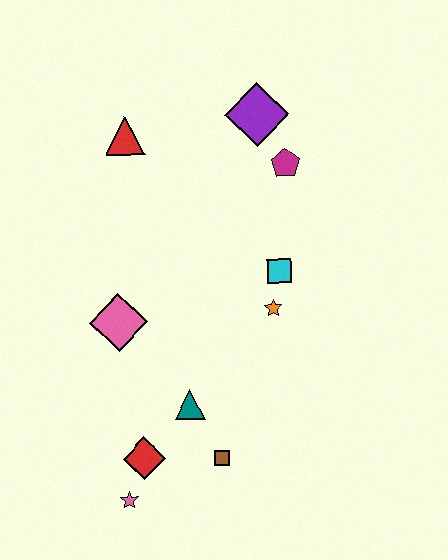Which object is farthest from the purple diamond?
The pink star is farthest from the purple diamond.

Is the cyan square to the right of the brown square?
Yes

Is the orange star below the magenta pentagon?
Yes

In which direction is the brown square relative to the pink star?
The brown square is to the right of the pink star.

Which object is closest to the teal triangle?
The brown square is closest to the teal triangle.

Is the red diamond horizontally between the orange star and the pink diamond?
Yes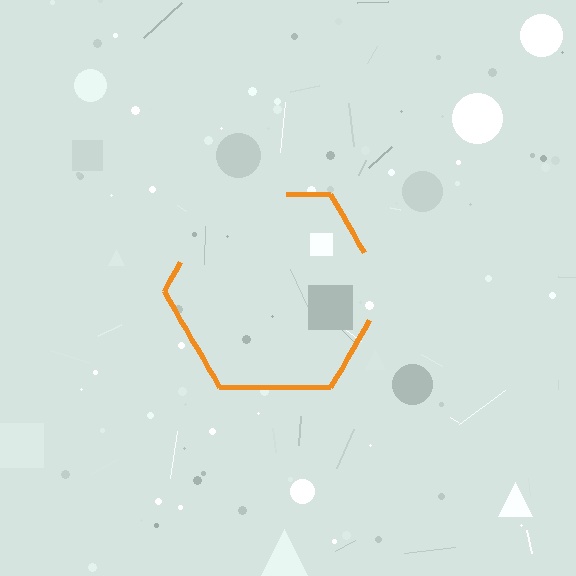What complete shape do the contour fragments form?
The contour fragments form a hexagon.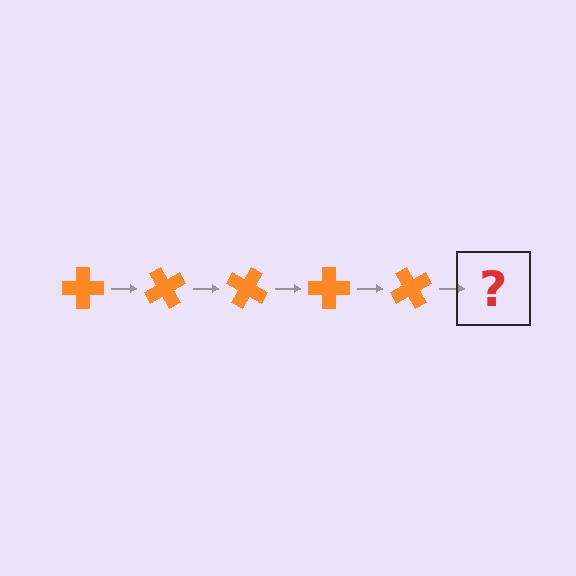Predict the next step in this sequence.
The next step is an orange cross rotated 300 degrees.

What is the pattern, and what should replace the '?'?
The pattern is that the cross rotates 60 degrees each step. The '?' should be an orange cross rotated 300 degrees.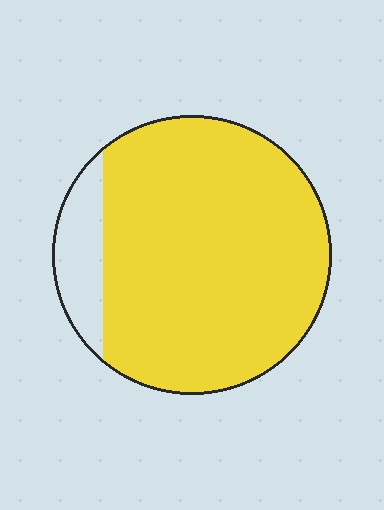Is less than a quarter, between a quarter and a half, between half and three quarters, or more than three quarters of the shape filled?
More than three quarters.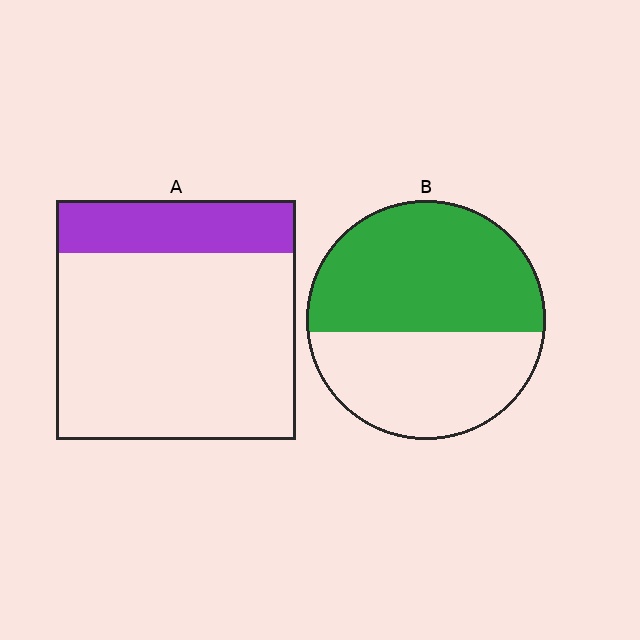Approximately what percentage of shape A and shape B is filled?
A is approximately 20% and B is approximately 55%.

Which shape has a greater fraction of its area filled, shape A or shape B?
Shape B.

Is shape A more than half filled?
No.